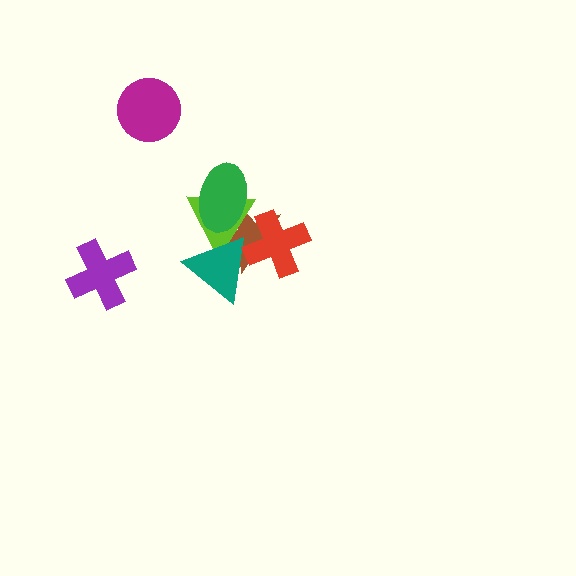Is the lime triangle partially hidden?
Yes, it is partially covered by another shape.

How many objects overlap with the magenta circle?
0 objects overlap with the magenta circle.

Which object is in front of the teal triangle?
The red cross is in front of the teal triangle.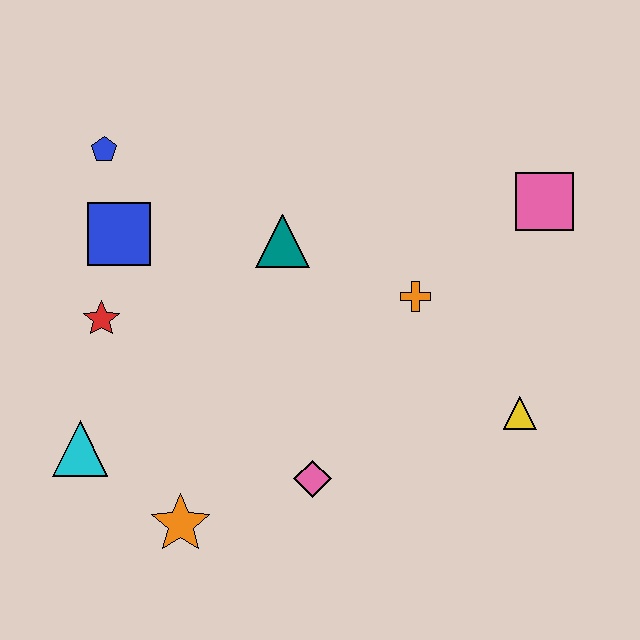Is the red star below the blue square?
Yes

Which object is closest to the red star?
The blue square is closest to the red star.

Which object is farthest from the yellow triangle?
The blue pentagon is farthest from the yellow triangle.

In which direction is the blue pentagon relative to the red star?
The blue pentagon is above the red star.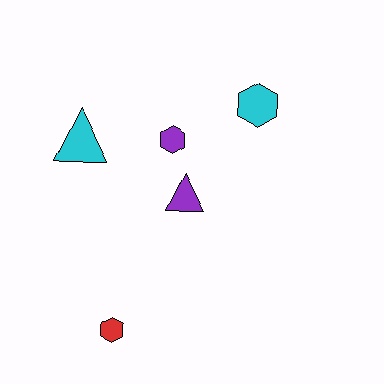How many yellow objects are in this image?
There are no yellow objects.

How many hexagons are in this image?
There are 3 hexagons.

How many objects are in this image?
There are 5 objects.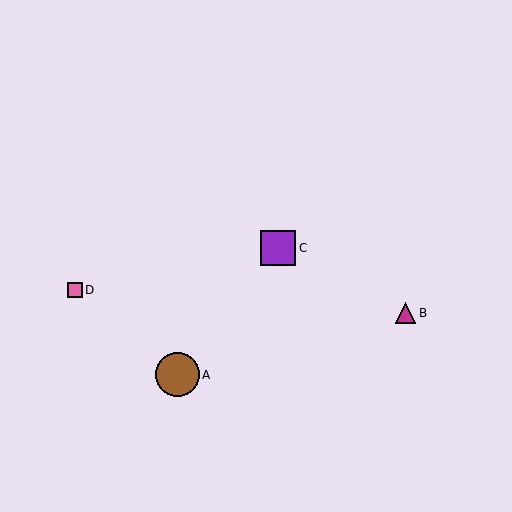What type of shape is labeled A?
Shape A is a brown circle.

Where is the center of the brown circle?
The center of the brown circle is at (177, 375).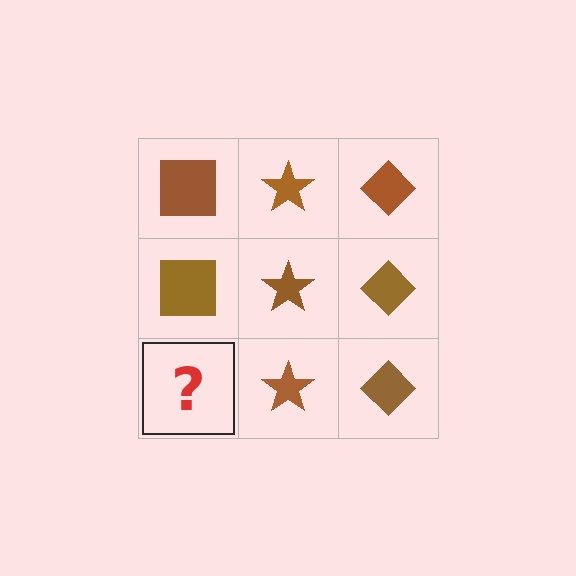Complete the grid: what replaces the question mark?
The question mark should be replaced with a brown square.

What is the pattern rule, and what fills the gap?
The rule is that each column has a consistent shape. The gap should be filled with a brown square.